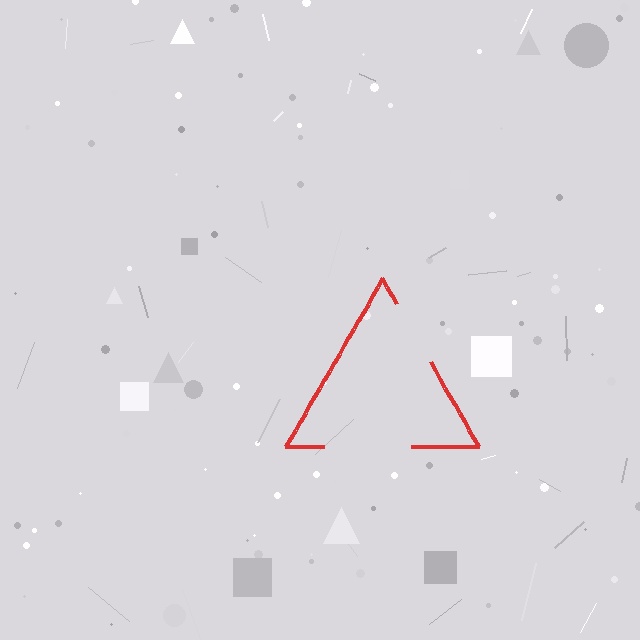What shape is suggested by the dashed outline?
The dashed outline suggests a triangle.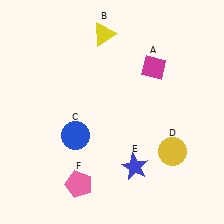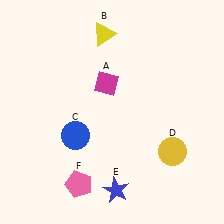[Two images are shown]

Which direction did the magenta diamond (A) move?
The magenta diamond (A) moved left.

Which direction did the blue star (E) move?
The blue star (E) moved down.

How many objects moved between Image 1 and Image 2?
2 objects moved between the two images.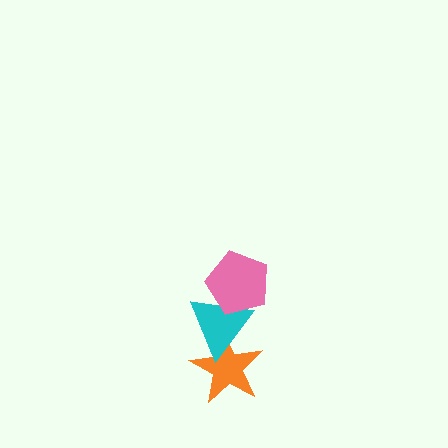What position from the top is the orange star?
The orange star is 3rd from the top.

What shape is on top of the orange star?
The cyan triangle is on top of the orange star.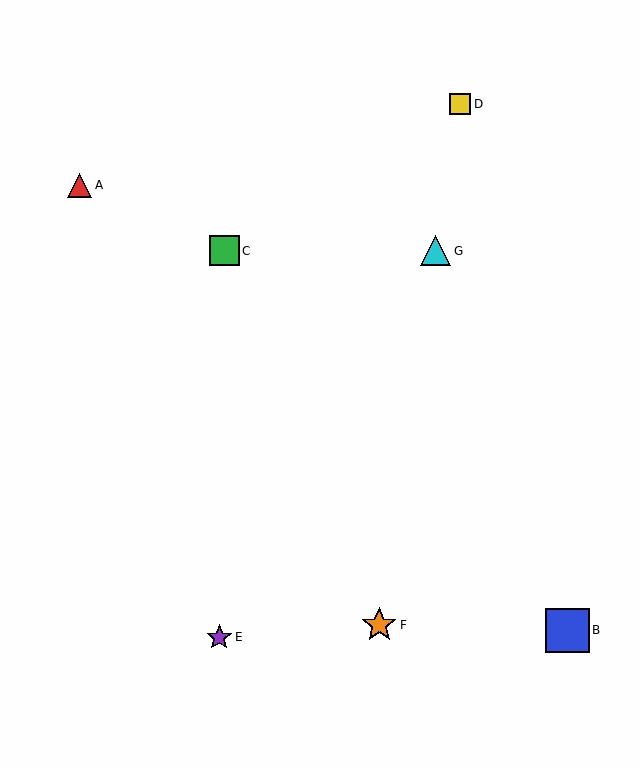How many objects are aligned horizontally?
2 objects (C, G) are aligned horizontally.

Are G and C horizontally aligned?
Yes, both are at y≈251.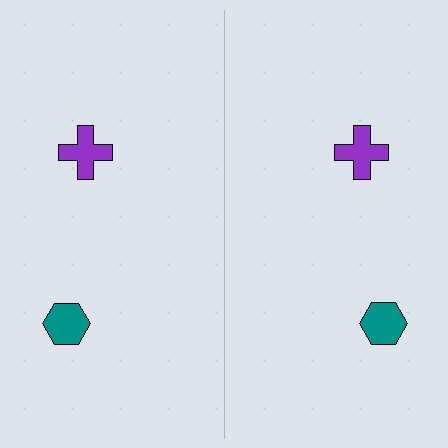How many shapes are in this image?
There are 4 shapes in this image.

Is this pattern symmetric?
Yes, this pattern has bilateral (reflection) symmetry.